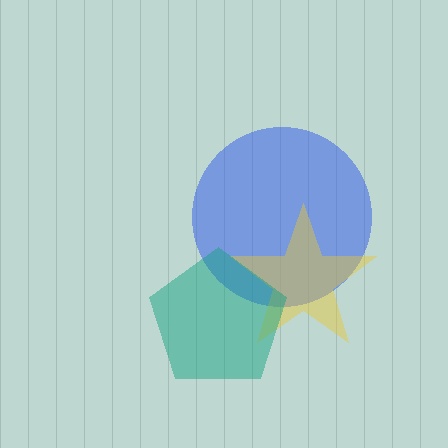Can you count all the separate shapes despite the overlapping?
Yes, there are 3 separate shapes.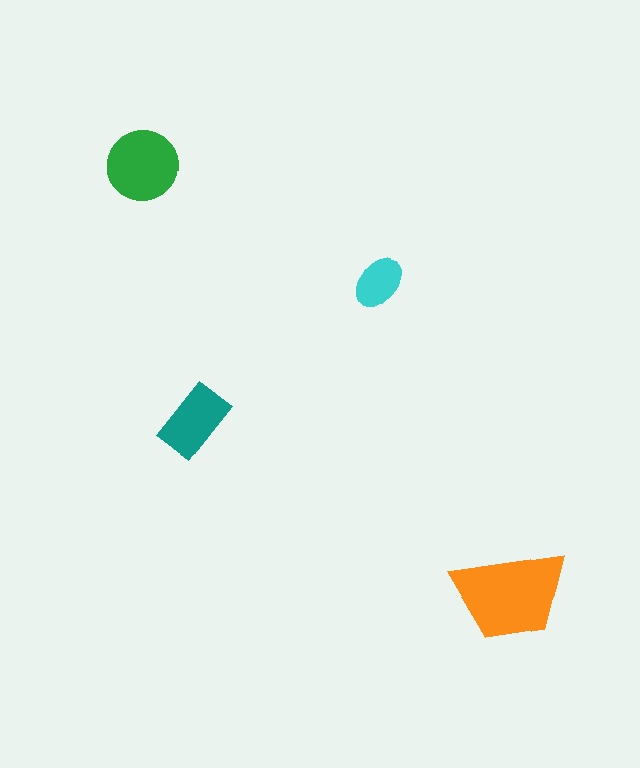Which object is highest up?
The green circle is topmost.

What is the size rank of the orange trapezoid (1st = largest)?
1st.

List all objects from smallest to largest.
The cyan ellipse, the teal rectangle, the green circle, the orange trapezoid.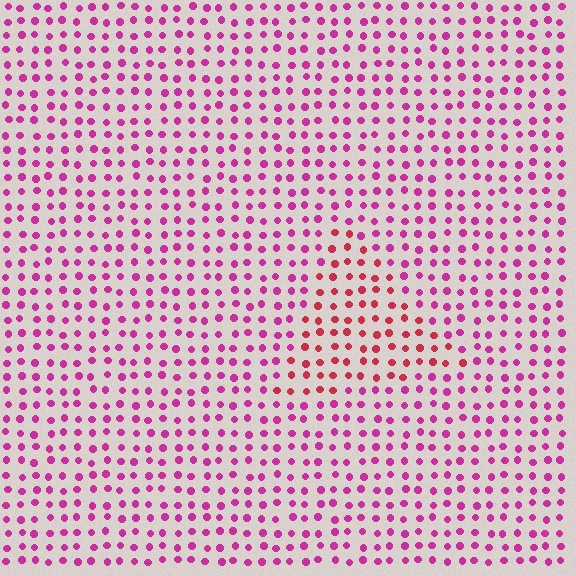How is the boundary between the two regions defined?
The boundary is defined purely by a slight shift in hue (about 33 degrees). Spacing, size, and orientation are identical on both sides.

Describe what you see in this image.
The image is filled with small magenta elements in a uniform arrangement. A triangle-shaped region is visible where the elements are tinted to a slightly different hue, forming a subtle color boundary.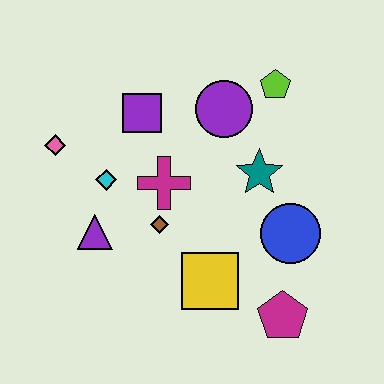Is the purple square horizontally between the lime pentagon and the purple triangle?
Yes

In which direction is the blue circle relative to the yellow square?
The blue circle is to the right of the yellow square.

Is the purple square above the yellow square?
Yes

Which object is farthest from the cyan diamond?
The magenta pentagon is farthest from the cyan diamond.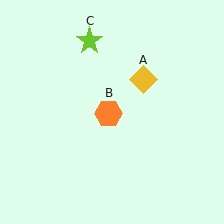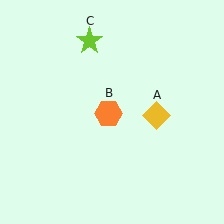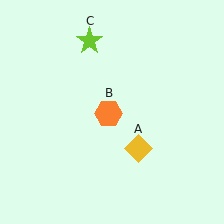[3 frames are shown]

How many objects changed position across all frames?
1 object changed position: yellow diamond (object A).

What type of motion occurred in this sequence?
The yellow diamond (object A) rotated clockwise around the center of the scene.